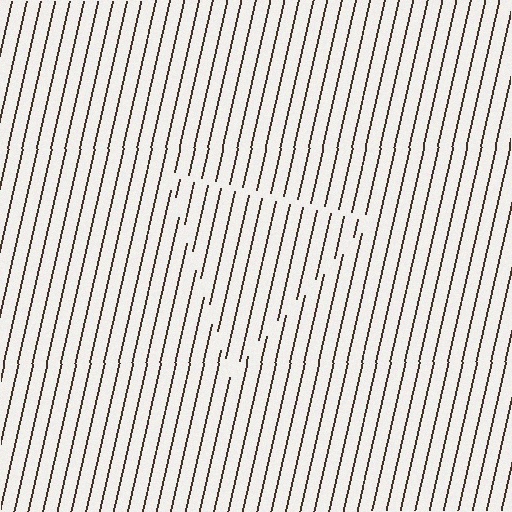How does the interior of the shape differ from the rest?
The interior of the shape contains the same grating, shifted by half a period — the contour is defined by the phase discontinuity where line-ends from the inner and outer gratings abut.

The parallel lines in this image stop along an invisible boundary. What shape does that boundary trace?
An illusory triangle. The interior of the shape contains the same grating, shifted by half a period — the contour is defined by the phase discontinuity where line-ends from the inner and outer gratings abut.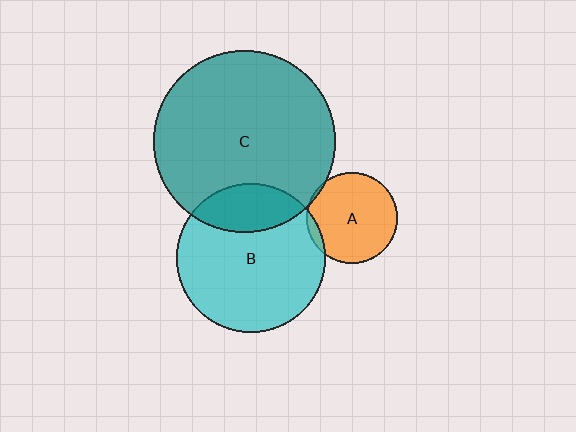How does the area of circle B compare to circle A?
Approximately 2.7 times.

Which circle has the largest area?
Circle C (teal).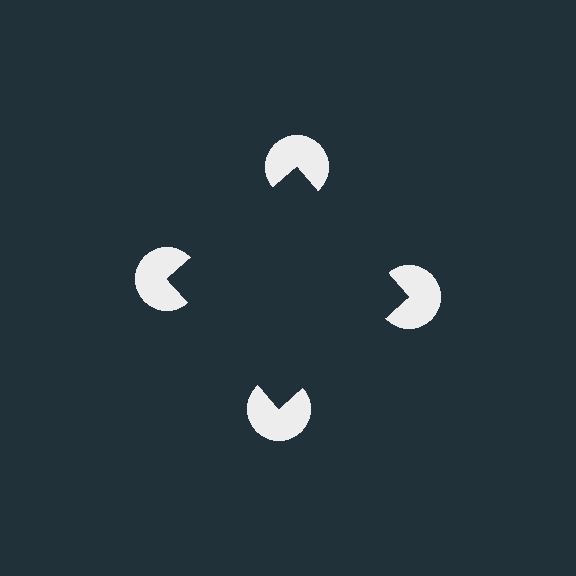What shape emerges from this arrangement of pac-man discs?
An illusory square — its edges are inferred from the aligned wedge cuts in the pac-man discs, not physically drawn.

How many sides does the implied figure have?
4 sides.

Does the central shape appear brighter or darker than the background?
It typically appears slightly darker than the background, even though no actual brightness change is drawn.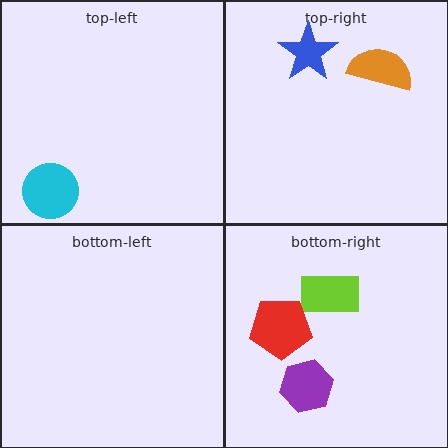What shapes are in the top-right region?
The blue star, the orange semicircle.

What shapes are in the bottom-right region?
The lime rectangle, the purple hexagon, the red pentagon.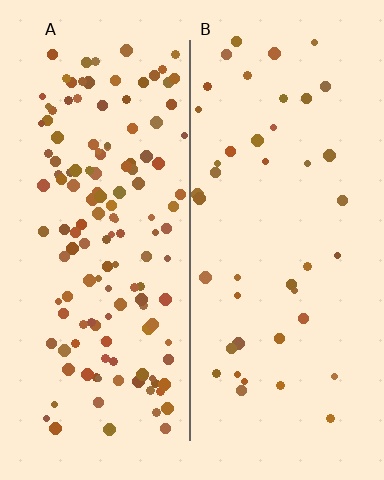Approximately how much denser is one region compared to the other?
Approximately 3.4× — region A over region B.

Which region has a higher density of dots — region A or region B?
A (the left).